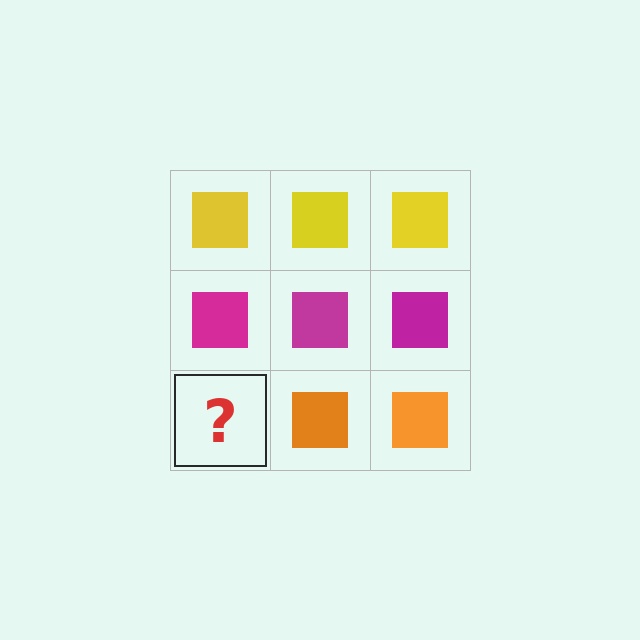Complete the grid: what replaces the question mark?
The question mark should be replaced with an orange square.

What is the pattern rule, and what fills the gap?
The rule is that each row has a consistent color. The gap should be filled with an orange square.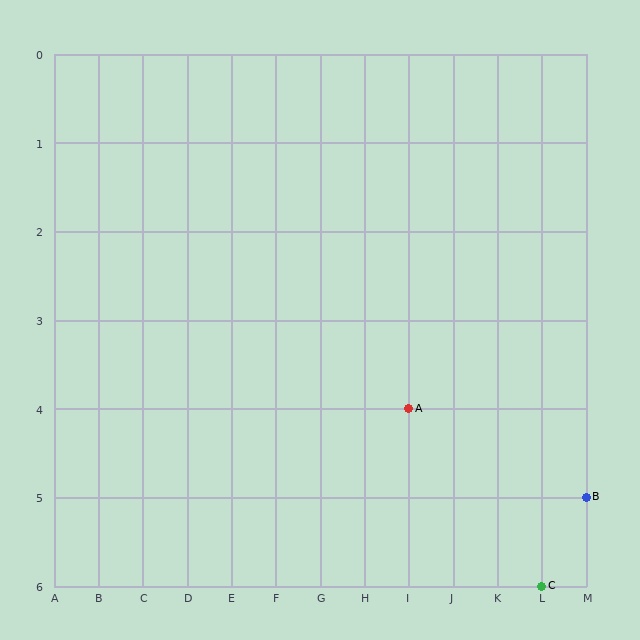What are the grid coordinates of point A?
Point A is at grid coordinates (I, 4).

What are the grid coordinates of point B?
Point B is at grid coordinates (M, 5).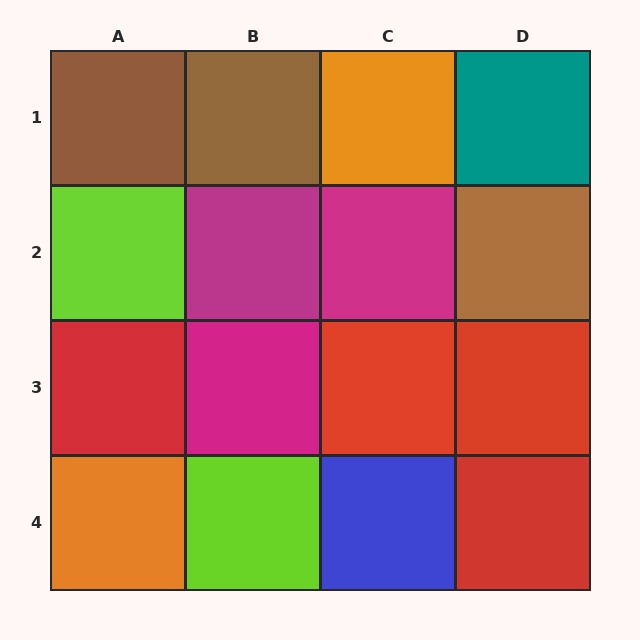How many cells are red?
4 cells are red.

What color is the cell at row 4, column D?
Red.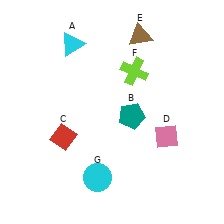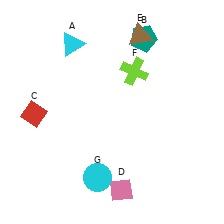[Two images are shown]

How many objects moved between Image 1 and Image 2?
3 objects moved between the two images.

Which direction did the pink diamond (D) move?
The pink diamond (D) moved down.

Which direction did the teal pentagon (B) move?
The teal pentagon (B) moved up.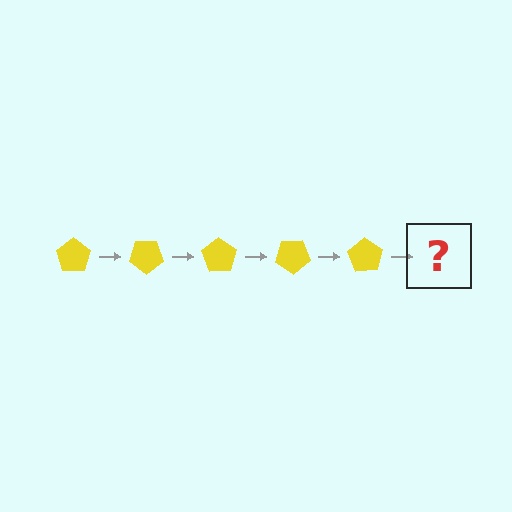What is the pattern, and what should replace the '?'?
The pattern is that the pentagon rotates 35 degrees each step. The '?' should be a yellow pentagon rotated 175 degrees.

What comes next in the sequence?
The next element should be a yellow pentagon rotated 175 degrees.